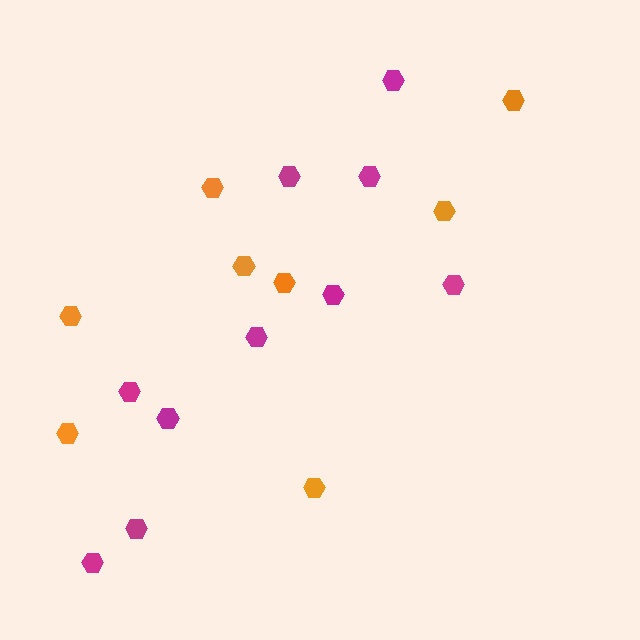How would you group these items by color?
There are 2 groups: one group of orange hexagons (8) and one group of magenta hexagons (10).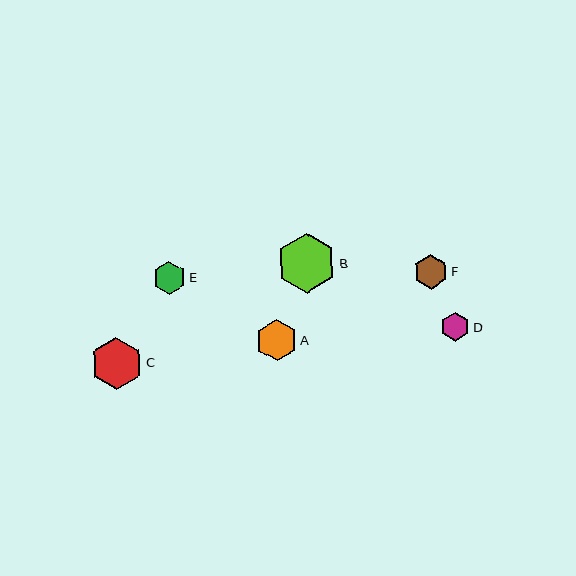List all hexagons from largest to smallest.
From largest to smallest: B, C, A, F, E, D.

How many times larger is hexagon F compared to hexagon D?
Hexagon F is approximately 1.2 times the size of hexagon D.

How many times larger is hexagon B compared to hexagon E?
Hexagon B is approximately 1.8 times the size of hexagon E.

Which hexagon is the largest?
Hexagon B is the largest with a size of approximately 59 pixels.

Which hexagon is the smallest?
Hexagon D is the smallest with a size of approximately 29 pixels.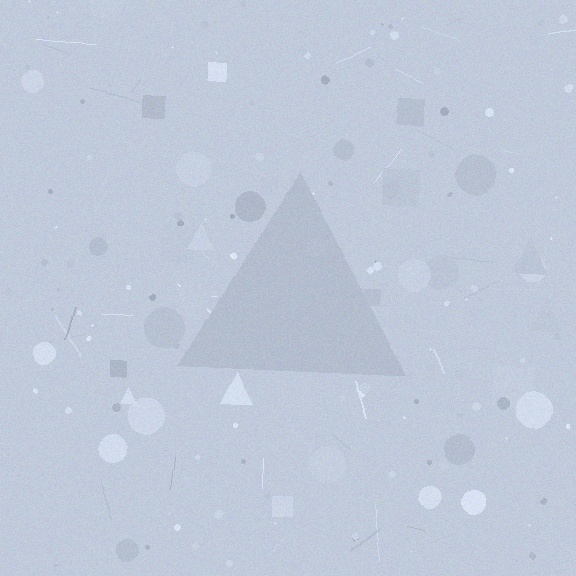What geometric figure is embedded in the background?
A triangle is embedded in the background.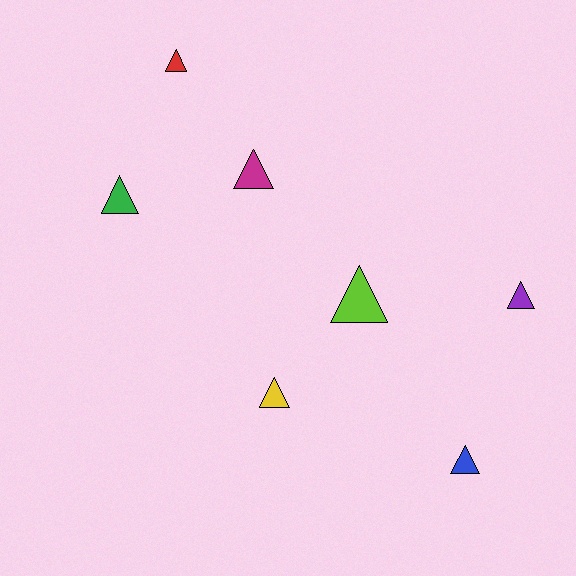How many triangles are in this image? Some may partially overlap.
There are 7 triangles.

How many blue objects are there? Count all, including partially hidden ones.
There is 1 blue object.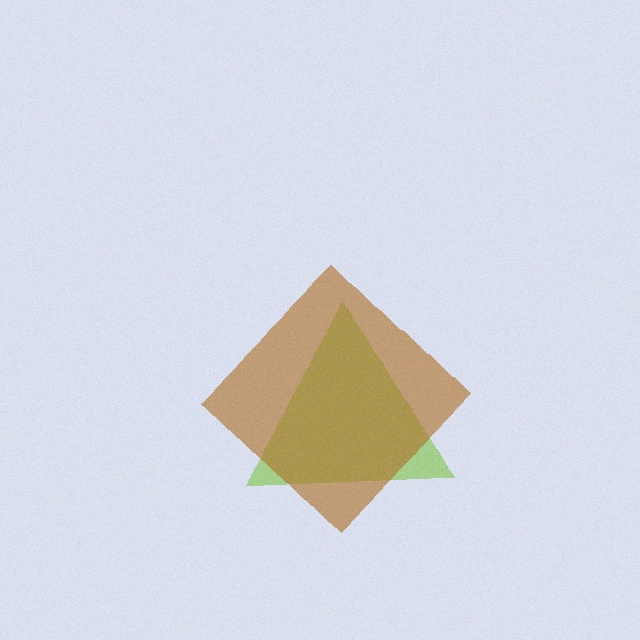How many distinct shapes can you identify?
There are 2 distinct shapes: a lime triangle, a brown diamond.